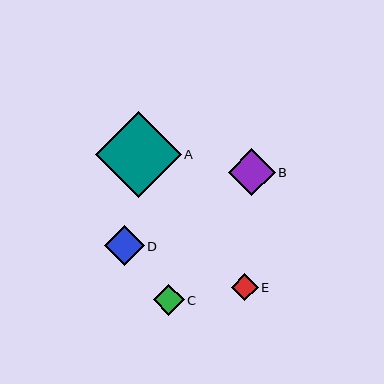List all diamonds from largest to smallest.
From largest to smallest: A, B, D, C, E.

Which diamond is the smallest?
Diamond E is the smallest with a size of approximately 27 pixels.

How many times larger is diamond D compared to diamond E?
Diamond D is approximately 1.5 times the size of diamond E.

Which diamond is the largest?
Diamond A is the largest with a size of approximately 85 pixels.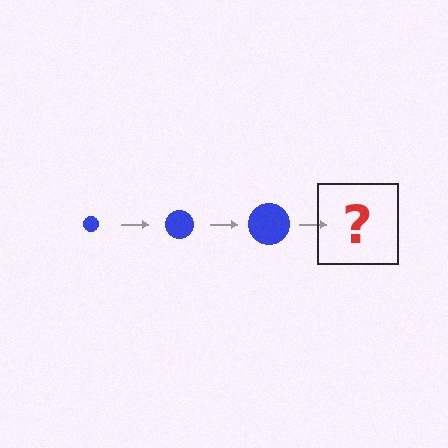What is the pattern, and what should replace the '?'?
The pattern is that the circle gets progressively larger each step. The '?' should be a blue circle, larger than the previous one.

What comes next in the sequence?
The next element should be a blue circle, larger than the previous one.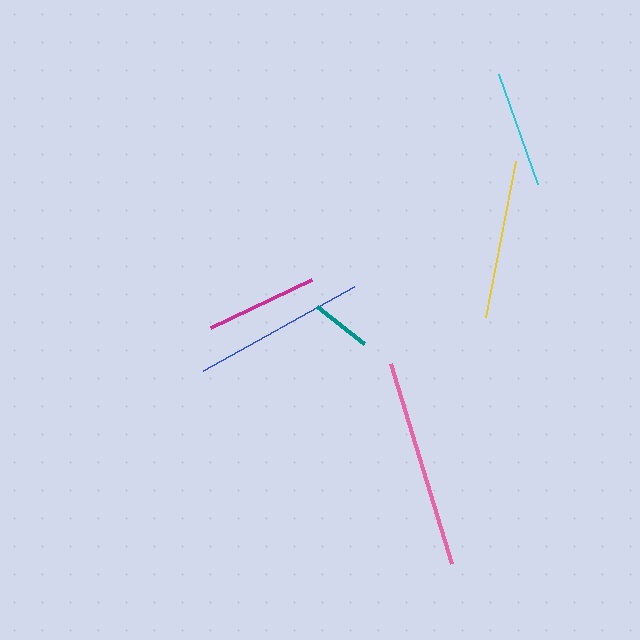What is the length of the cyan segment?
The cyan segment is approximately 116 pixels long.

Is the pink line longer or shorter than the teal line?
The pink line is longer than the teal line.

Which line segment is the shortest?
The teal line is the shortest at approximately 61 pixels.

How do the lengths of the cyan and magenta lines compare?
The cyan and magenta lines are approximately the same length.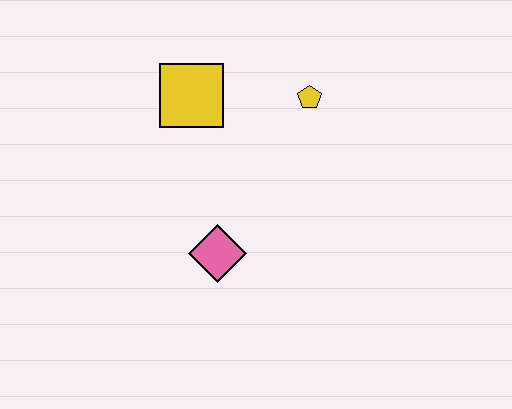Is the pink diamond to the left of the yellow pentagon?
Yes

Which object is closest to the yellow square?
The yellow pentagon is closest to the yellow square.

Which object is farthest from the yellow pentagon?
The pink diamond is farthest from the yellow pentagon.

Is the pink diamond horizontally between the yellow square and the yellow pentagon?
Yes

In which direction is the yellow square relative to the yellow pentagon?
The yellow square is to the left of the yellow pentagon.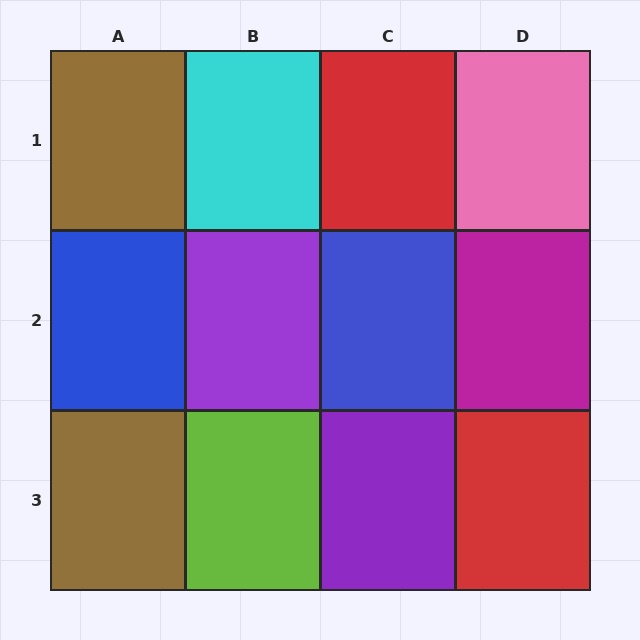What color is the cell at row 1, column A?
Brown.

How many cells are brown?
2 cells are brown.